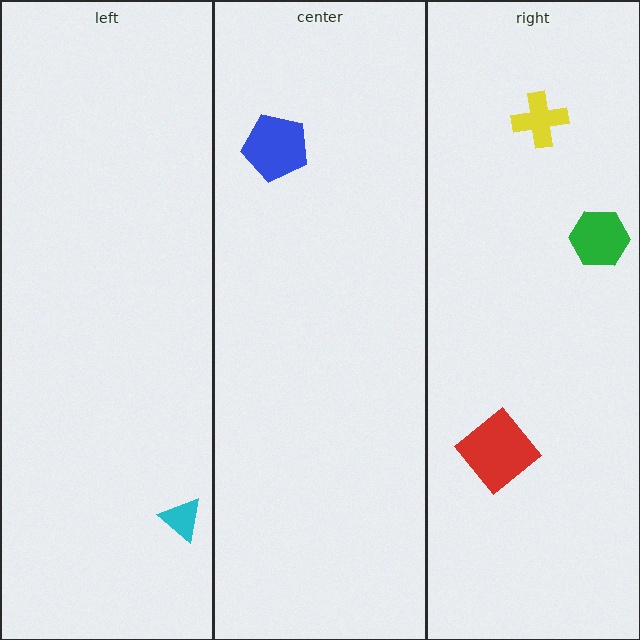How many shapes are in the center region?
1.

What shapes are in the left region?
The cyan triangle.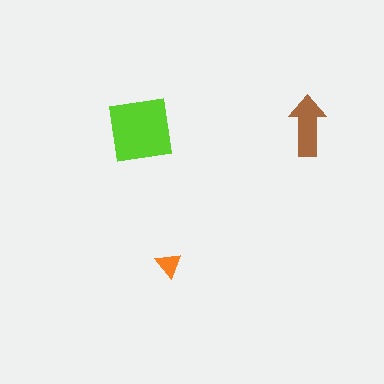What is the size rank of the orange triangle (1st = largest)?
3rd.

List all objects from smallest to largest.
The orange triangle, the brown arrow, the lime square.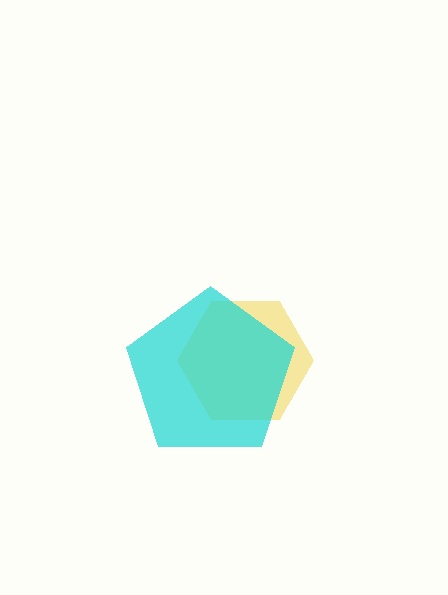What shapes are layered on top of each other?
The layered shapes are: a yellow hexagon, a cyan pentagon.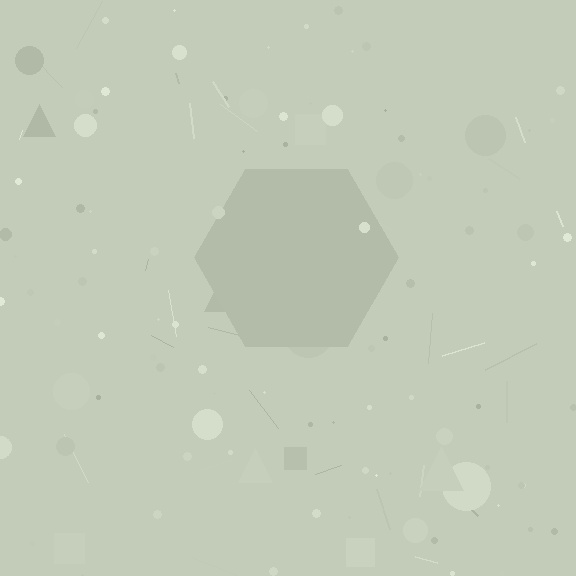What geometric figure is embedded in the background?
A hexagon is embedded in the background.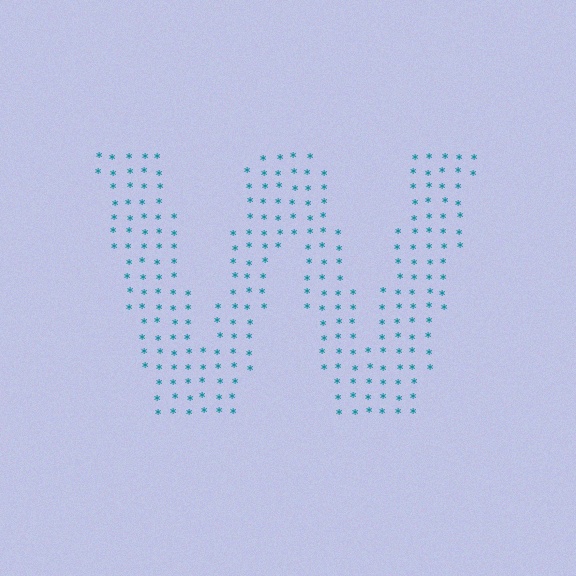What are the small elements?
The small elements are asterisks.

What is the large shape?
The large shape is the letter W.